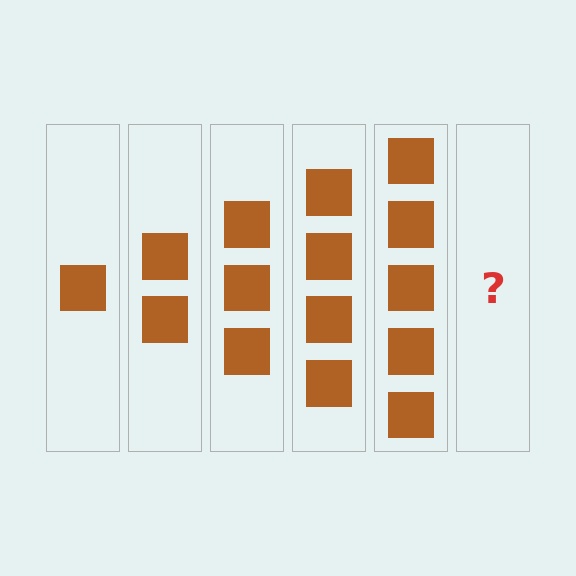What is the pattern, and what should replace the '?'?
The pattern is that each step adds one more square. The '?' should be 6 squares.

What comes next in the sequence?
The next element should be 6 squares.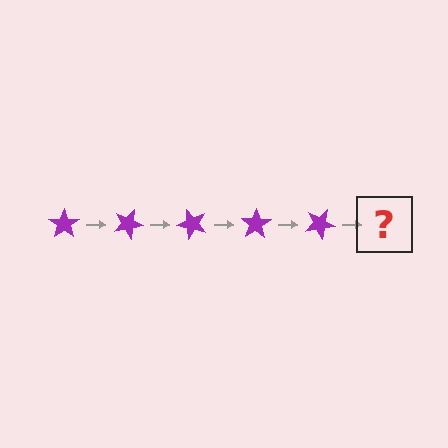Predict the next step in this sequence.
The next step is a purple star rotated 125 degrees.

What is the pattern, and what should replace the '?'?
The pattern is that the star rotates 25 degrees each step. The '?' should be a purple star rotated 125 degrees.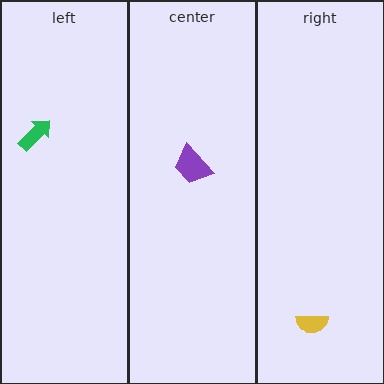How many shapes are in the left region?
1.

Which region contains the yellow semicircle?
The right region.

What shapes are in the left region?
The green arrow.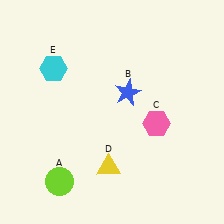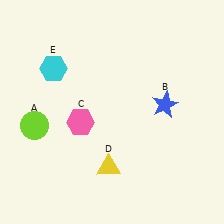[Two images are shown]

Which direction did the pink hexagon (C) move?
The pink hexagon (C) moved left.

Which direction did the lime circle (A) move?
The lime circle (A) moved up.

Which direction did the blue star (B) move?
The blue star (B) moved right.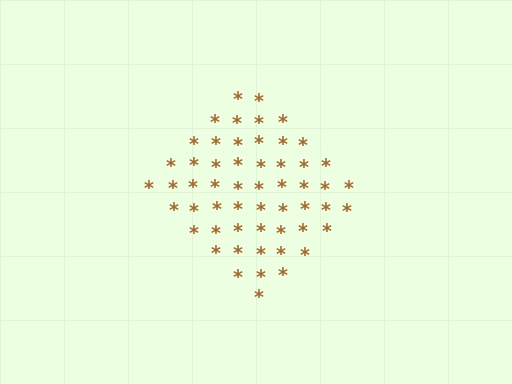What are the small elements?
The small elements are asterisks.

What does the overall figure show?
The overall figure shows a diamond.